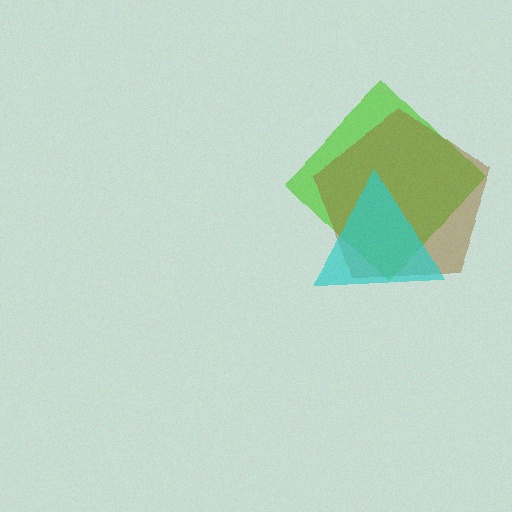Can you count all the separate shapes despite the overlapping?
Yes, there are 3 separate shapes.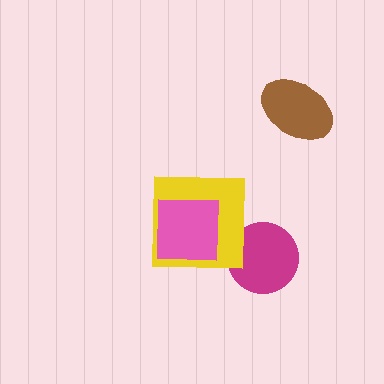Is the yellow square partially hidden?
Yes, it is partially covered by another shape.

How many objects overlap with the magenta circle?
0 objects overlap with the magenta circle.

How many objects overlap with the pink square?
1 object overlaps with the pink square.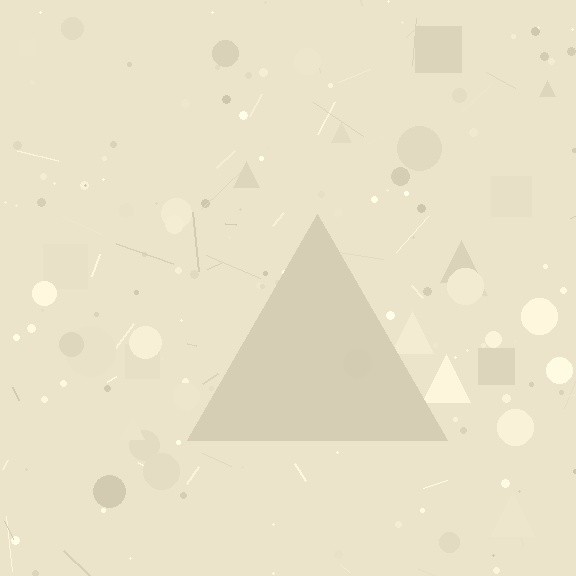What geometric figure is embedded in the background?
A triangle is embedded in the background.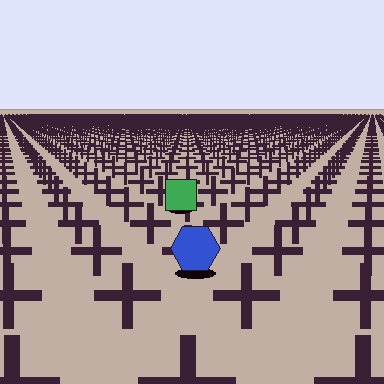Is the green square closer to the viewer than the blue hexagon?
No. The blue hexagon is closer — you can tell from the texture gradient: the ground texture is coarser near it.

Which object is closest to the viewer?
The blue hexagon is closest. The texture marks near it are larger and more spread out.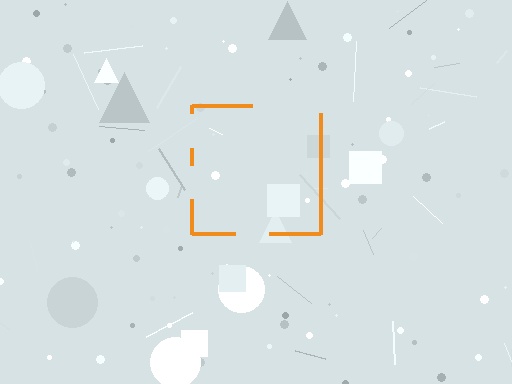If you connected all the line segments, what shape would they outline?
They would outline a square.